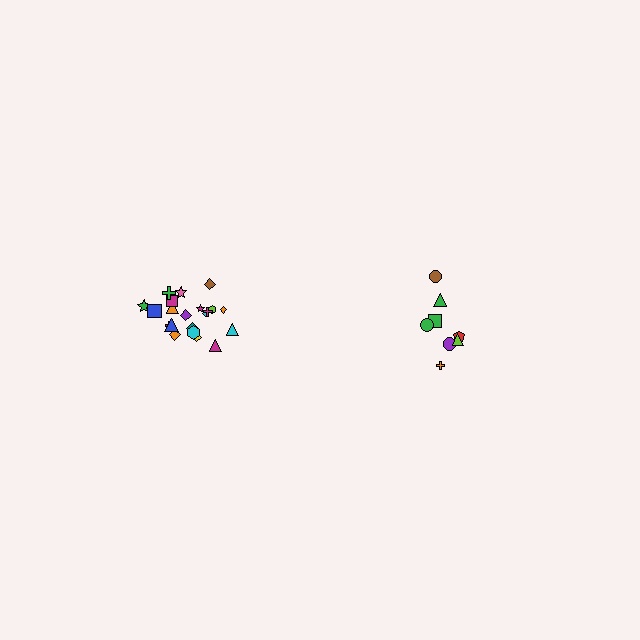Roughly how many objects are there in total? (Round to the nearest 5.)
Roughly 30 objects in total.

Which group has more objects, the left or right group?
The left group.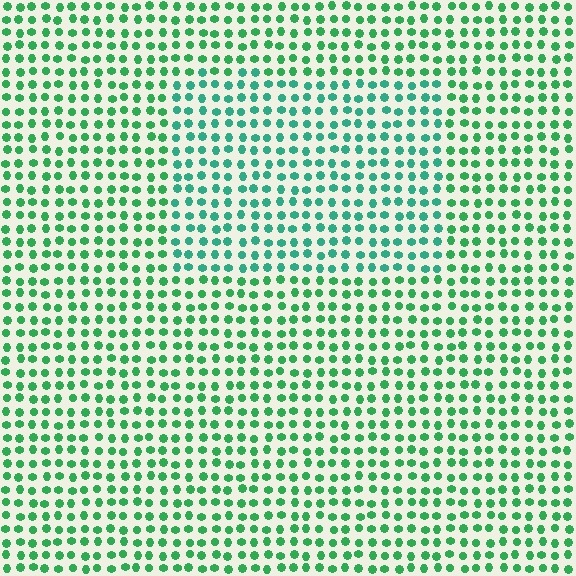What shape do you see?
I see a rectangle.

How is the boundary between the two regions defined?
The boundary is defined purely by a slight shift in hue (about 25 degrees). Spacing, size, and orientation are identical on both sides.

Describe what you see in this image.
The image is filled with small green elements in a uniform arrangement. A rectangle-shaped region is visible where the elements are tinted to a slightly different hue, forming a subtle color boundary.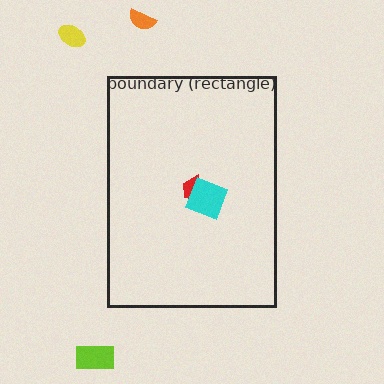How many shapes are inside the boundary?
2 inside, 3 outside.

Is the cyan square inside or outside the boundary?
Inside.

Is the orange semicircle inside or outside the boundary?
Outside.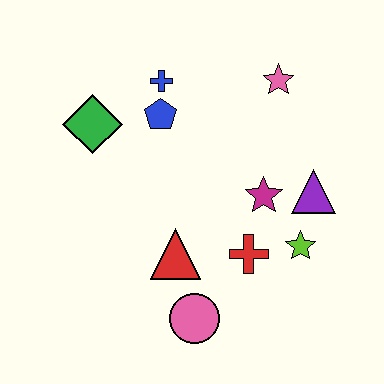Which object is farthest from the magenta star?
The green diamond is farthest from the magenta star.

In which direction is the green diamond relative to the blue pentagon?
The green diamond is to the left of the blue pentagon.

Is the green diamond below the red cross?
No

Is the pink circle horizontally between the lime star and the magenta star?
No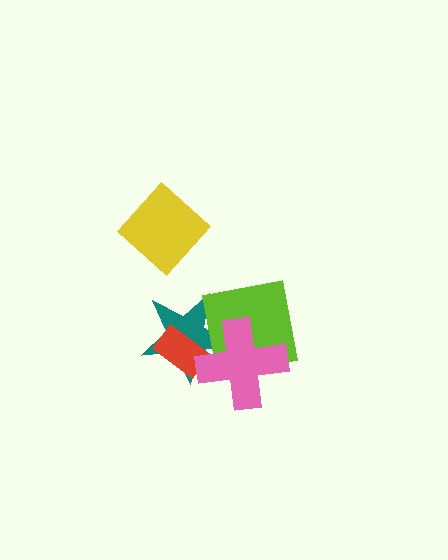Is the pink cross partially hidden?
No, no other shape covers it.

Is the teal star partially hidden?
Yes, it is partially covered by another shape.